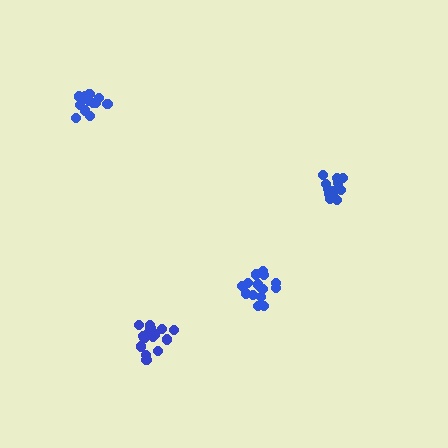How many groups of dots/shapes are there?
There are 4 groups.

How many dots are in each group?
Group 1: 14 dots, Group 2: 16 dots, Group 3: 13 dots, Group 4: 17 dots (60 total).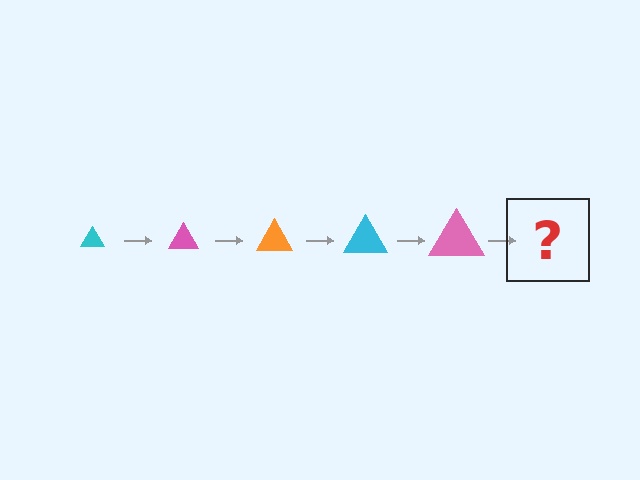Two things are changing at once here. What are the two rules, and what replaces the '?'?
The two rules are that the triangle grows larger each step and the color cycles through cyan, pink, and orange. The '?' should be an orange triangle, larger than the previous one.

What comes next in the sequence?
The next element should be an orange triangle, larger than the previous one.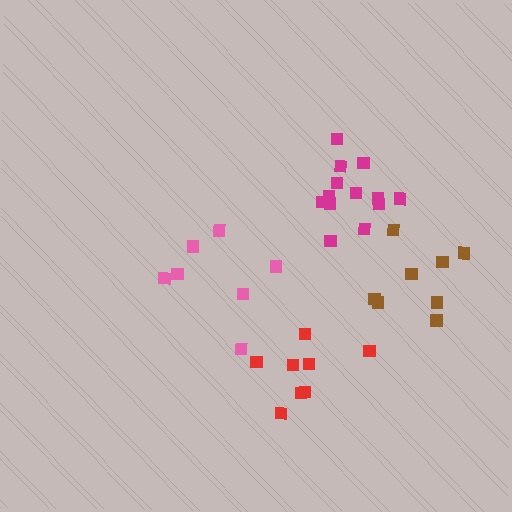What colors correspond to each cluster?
The clusters are colored: red, brown, pink, magenta.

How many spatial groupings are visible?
There are 4 spatial groupings.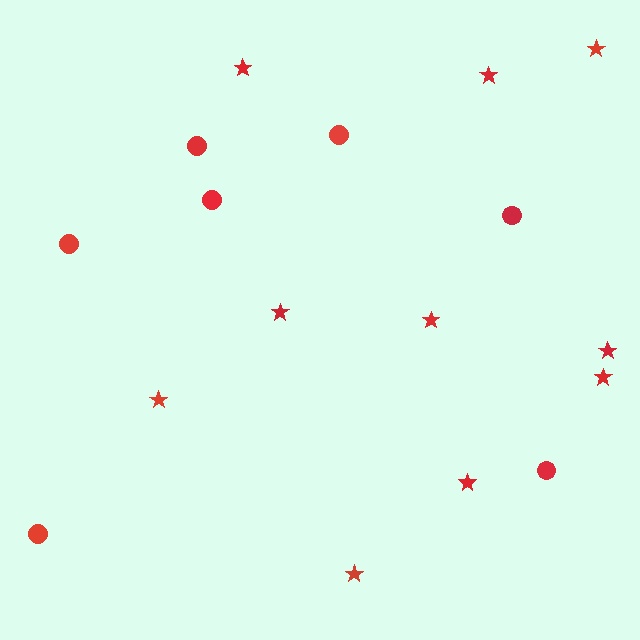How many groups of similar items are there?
There are 2 groups: one group of circles (7) and one group of stars (10).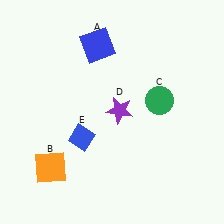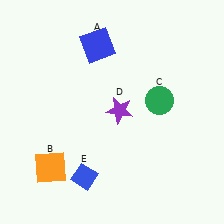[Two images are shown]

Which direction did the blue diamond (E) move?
The blue diamond (E) moved down.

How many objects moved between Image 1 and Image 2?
1 object moved between the two images.